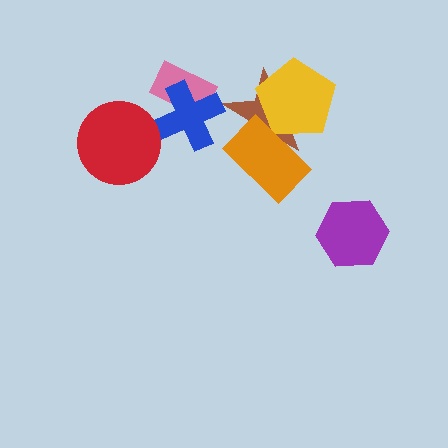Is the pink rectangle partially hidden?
Yes, it is partially covered by another shape.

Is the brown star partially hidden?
Yes, it is partially covered by another shape.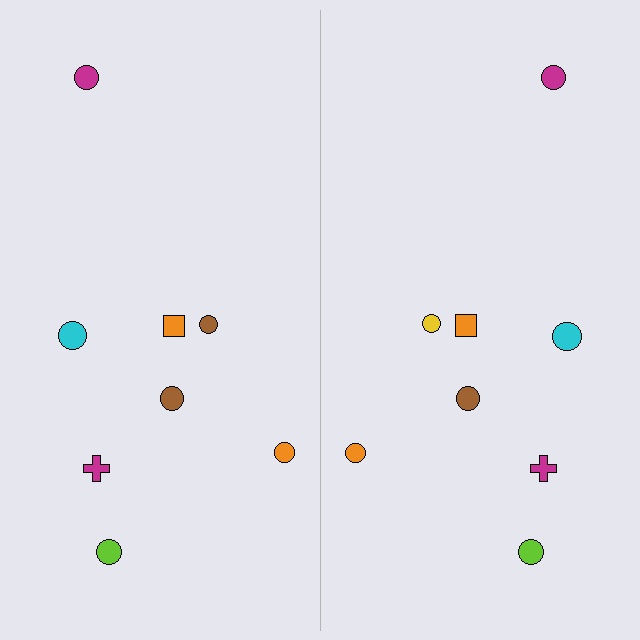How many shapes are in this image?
There are 16 shapes in this image.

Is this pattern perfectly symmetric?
No, the pattern is not perfectly symmetric. The yellow circle on the right side breaks the symmetry — its mirror counterpart is brown.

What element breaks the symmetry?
The yellow circle on the right side breaks the symmetry — its mirror counterpart is brown.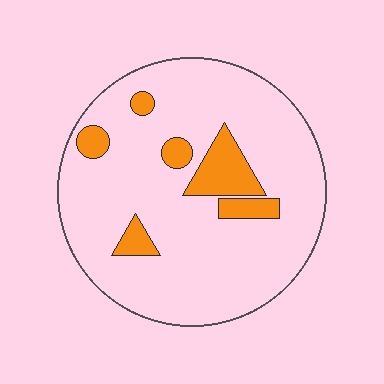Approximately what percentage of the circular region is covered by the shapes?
Approximately 15%.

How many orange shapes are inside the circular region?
6.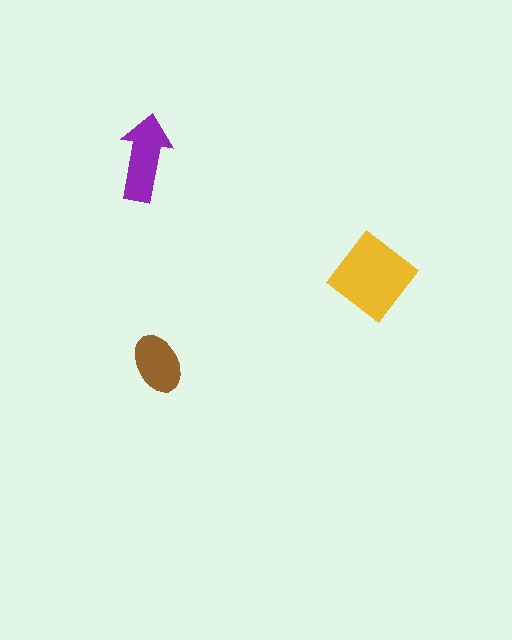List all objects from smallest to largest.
The brown ellipse, the purple arrow, the yellow diamond.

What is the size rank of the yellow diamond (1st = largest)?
1st.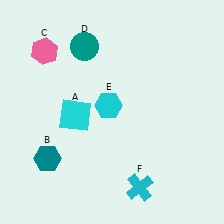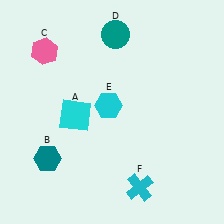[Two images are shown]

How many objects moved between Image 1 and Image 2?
1 object moved between the two images.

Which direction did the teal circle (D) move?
The teal circle (D) moved right.